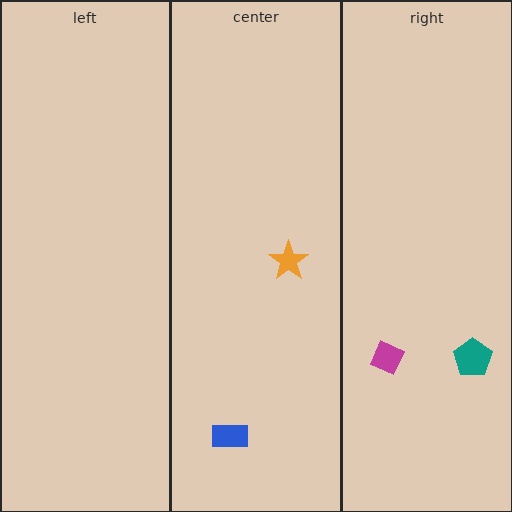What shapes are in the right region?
The teal pentagon, the magenta diamond.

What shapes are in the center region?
The orange star, the blue rectangle.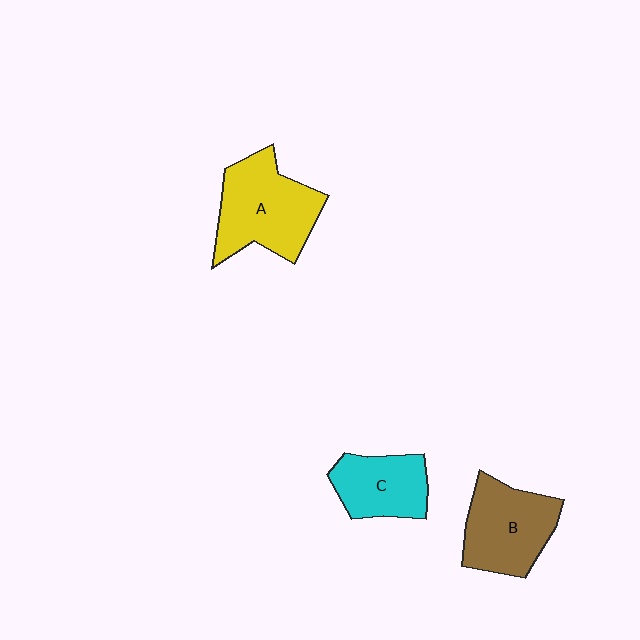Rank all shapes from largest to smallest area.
From largest to smallest: A (yellow), B (brown), C (cyan).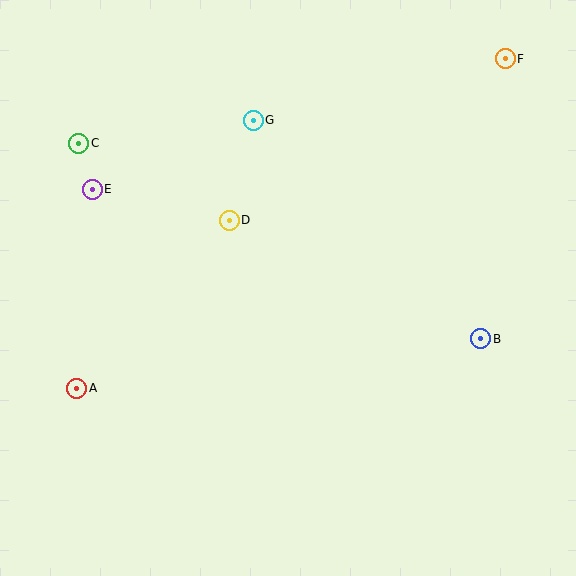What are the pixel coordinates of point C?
Point C is at (79, 143).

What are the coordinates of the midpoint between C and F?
The midpoint between C and F is at (292, 101).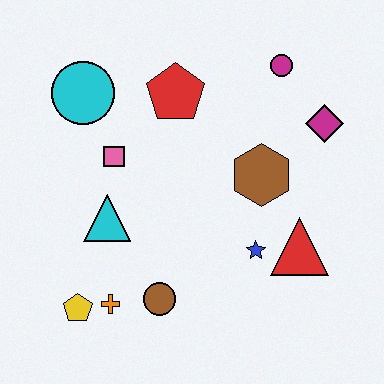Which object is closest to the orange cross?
The yellow pentagon is closest to the orange cross.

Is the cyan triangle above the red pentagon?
No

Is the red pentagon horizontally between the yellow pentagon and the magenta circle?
Yes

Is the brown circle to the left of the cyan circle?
No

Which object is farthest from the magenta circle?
The yellow pentagon is farthest from the magenta circle.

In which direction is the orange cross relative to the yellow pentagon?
The orange cross is to the right of the yellow pentagon.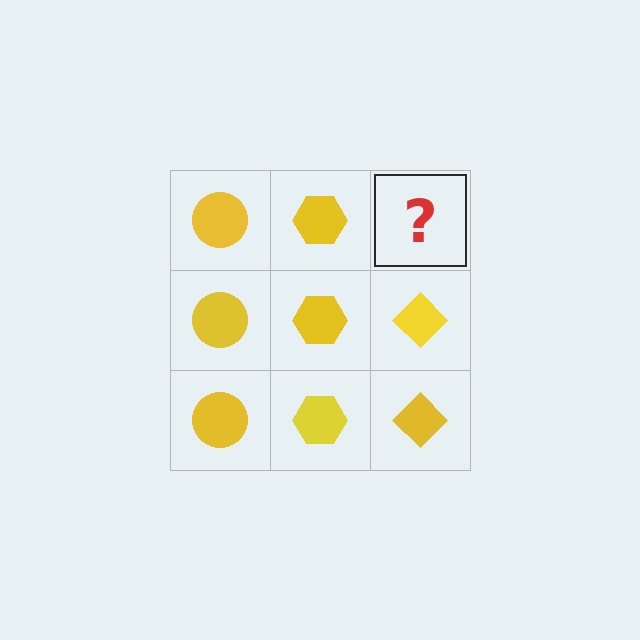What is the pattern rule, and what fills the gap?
The rule is that each column has a consistent shape. The gap should be filled with a yellow diamond.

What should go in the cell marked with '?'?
The missing cell should contain a yellow diamond.